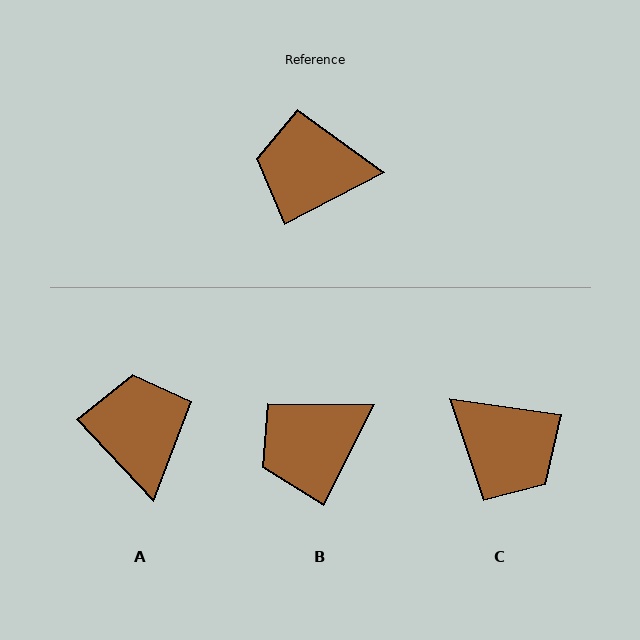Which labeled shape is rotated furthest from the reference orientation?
C, about 145 degrees away.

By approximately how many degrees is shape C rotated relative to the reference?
Approximately 145 degrees counter-clockwise.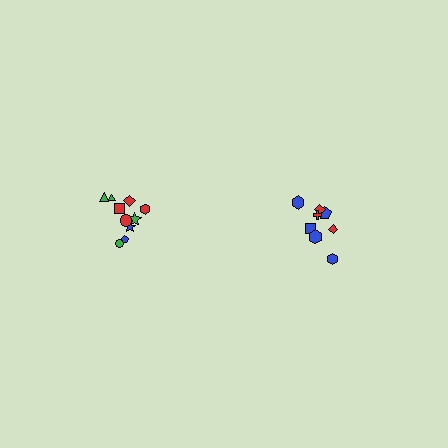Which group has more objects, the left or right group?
The left group.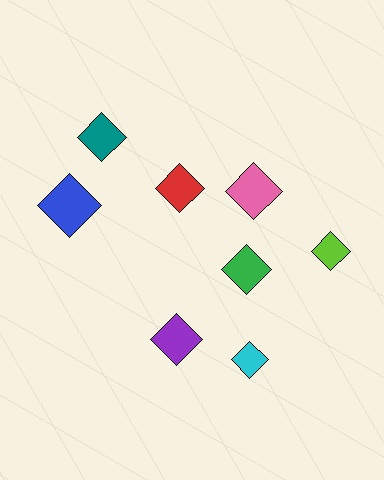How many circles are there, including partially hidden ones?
There are no circles.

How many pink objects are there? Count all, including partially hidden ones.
There is 1 pink object.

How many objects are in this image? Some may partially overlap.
There are 8 objects.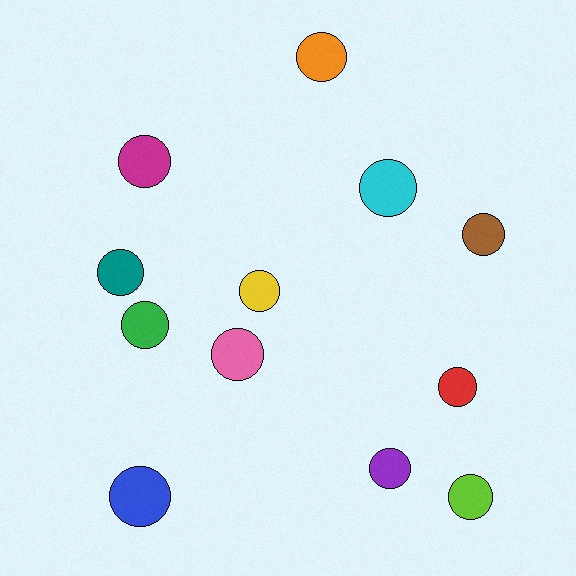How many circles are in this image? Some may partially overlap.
There are 12 circles.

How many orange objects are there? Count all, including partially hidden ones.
There is 1 orange object.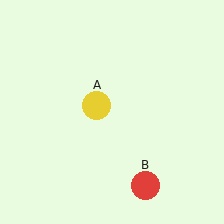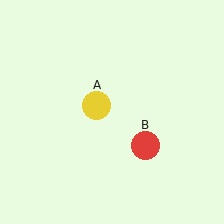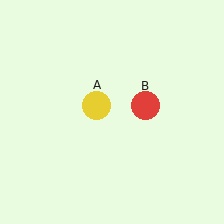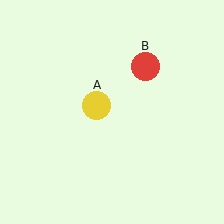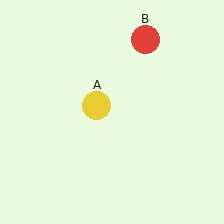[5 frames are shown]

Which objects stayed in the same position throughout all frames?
Yellow circle (object A) remained stationary.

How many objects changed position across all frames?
1 object changed position: red circle (object B).